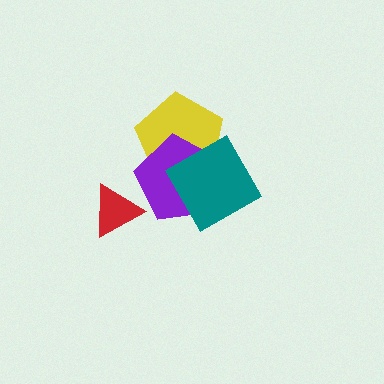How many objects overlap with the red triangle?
0 objects overlap with the red triangle.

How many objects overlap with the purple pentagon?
2 objects overlap with the purple pentagon.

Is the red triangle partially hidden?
No, no other shape covers it.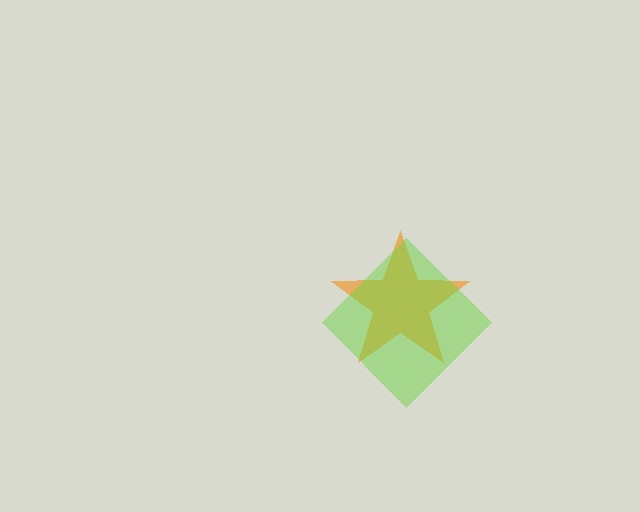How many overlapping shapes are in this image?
There are 2 overlapping shapes in the image.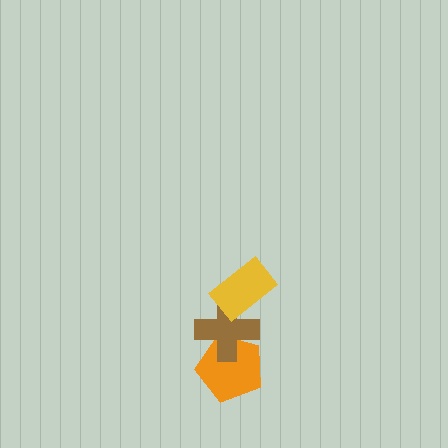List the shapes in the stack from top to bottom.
From top to bottom: the yellow rectangle, the brown cross, the orange pentagon.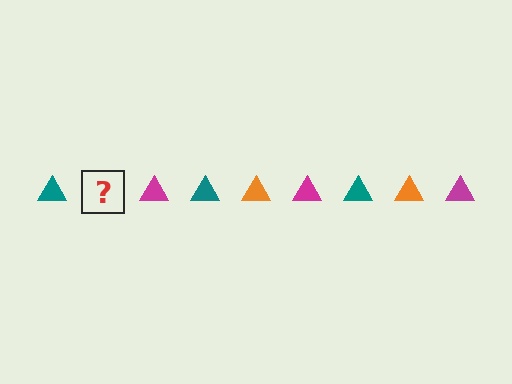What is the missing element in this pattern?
The missing element is an orange triangle.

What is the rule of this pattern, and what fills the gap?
The rule is that the pattern cycles through teal, orange, magenta triangles. The gap should be filled with an orange triangle.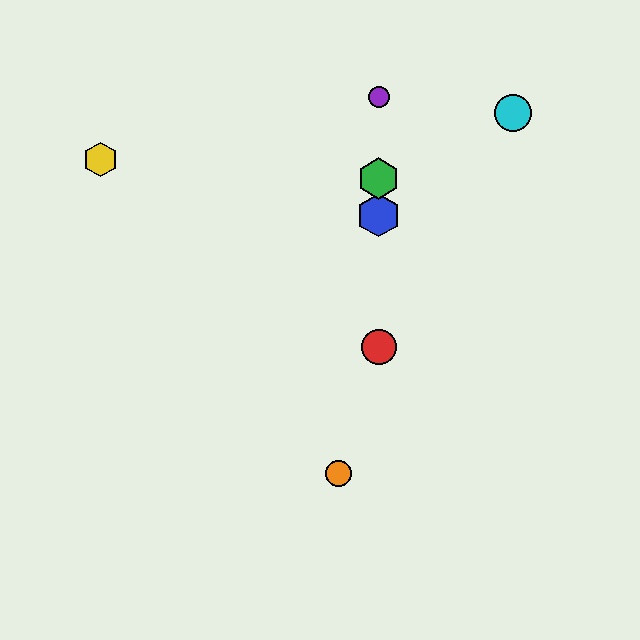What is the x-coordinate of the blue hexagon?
The blue hexagon is at x≈379.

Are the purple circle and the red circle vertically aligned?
Yes, both are at x≈379.